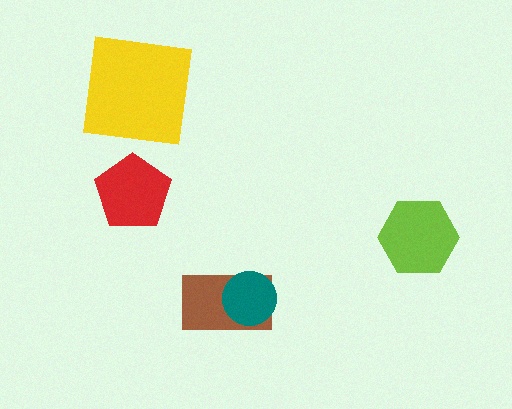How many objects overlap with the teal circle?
1 object overlaps with the teal circle.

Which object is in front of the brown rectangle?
The teal circle is in front of the brown rectangle.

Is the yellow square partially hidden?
No, no other shape covers it.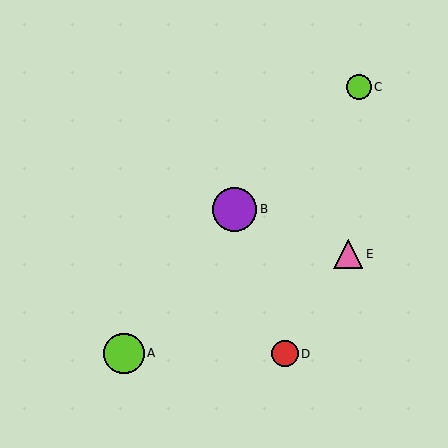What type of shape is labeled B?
Shape B is a purple circle.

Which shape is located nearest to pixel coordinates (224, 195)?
The purple circle (labeled B) at (234, 209) is nearest to that location.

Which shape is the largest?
The purple circle (labeled B) is the largest.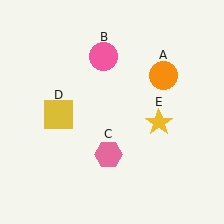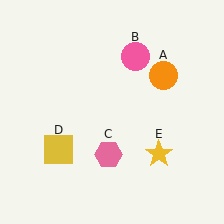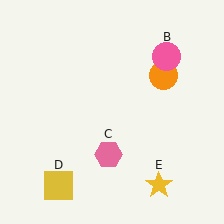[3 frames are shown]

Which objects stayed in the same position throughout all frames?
Orange circle (object A) and pink hexagon (object C) remained stationary.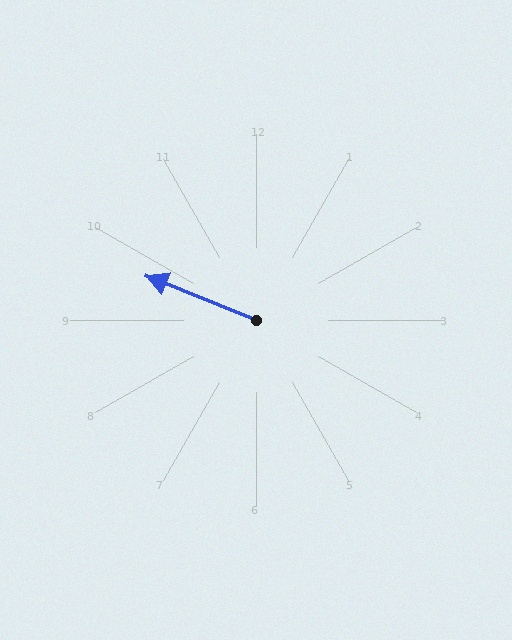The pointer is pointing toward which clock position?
Roughly 10 o'clock.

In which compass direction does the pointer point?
West.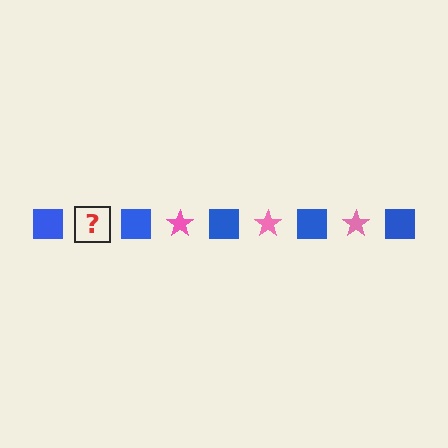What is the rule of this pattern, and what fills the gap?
The rule is that the pattern alternates between blue square and pink star. The gap should be filled with a pink star.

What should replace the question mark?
The question mark should be replaced with a pink star.